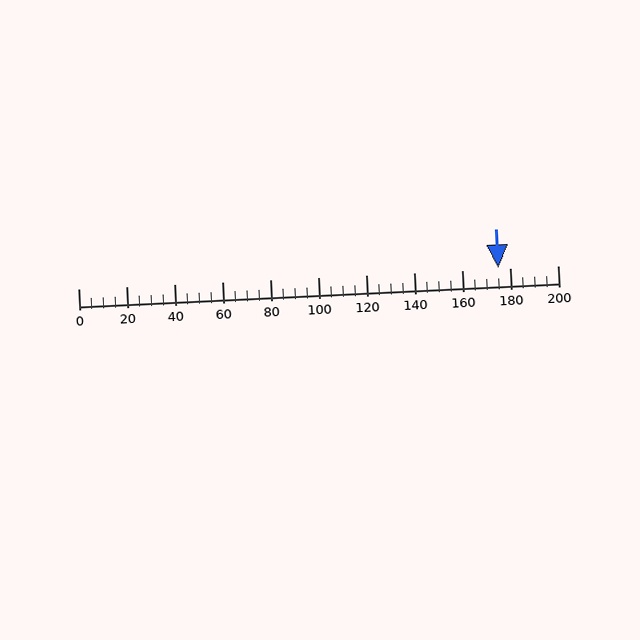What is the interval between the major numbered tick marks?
The major tick marks are spaced 20 units apart.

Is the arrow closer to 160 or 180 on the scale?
The arrow is closer to 180.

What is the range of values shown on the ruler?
The ruler shows values from 0 to 200.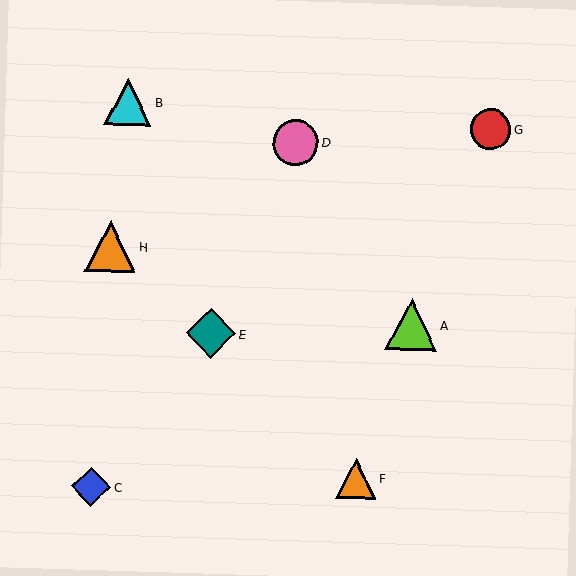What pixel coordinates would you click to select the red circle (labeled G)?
Click at (491, 129) to select the red circle G.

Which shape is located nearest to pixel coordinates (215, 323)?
The teal diamond (labeled E) at (211, 333) is nearest to that location.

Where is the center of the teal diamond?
The center of the teal diamond is at (211, 333).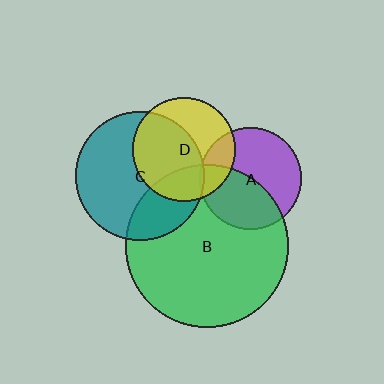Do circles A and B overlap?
Yes.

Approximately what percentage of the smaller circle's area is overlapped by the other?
Approximately 45%.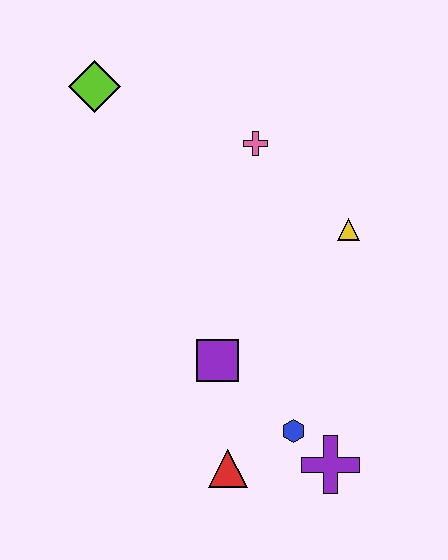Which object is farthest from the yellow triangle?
The lime diamond is farthest from the yellow triangle.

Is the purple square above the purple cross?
Yes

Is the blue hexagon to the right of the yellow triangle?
No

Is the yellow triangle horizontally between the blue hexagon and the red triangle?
No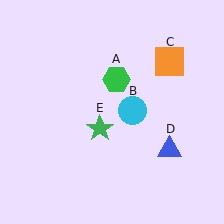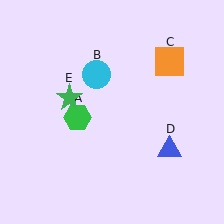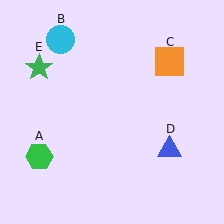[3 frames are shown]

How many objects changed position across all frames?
3 objects changed position: green hexagon (object A), cyan circle (object B), green star (object E).